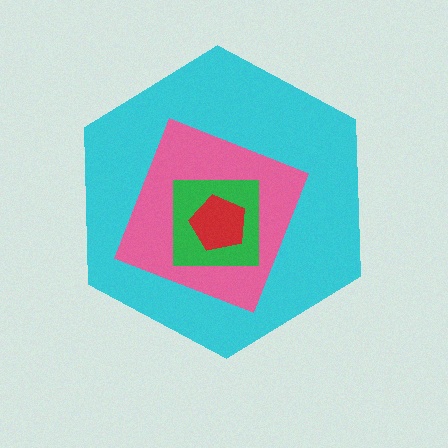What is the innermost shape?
The red pentagon.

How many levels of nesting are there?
4.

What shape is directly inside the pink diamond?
The green square.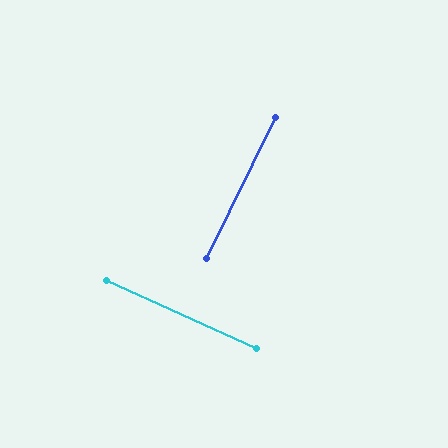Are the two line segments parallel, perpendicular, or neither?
Perpendicular — they meet at approximately 88°.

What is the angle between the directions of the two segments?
Approximately 88 degrees.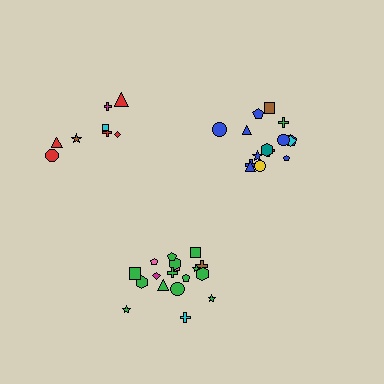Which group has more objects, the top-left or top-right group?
The top-right group.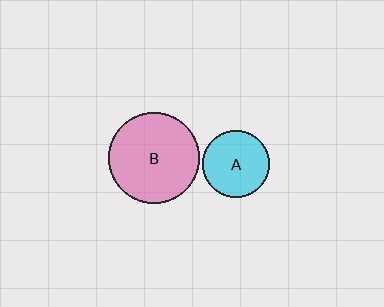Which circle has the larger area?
Circle B (pink).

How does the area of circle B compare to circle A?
Approximately 1.9 times.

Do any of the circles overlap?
No, none of the circles overlap.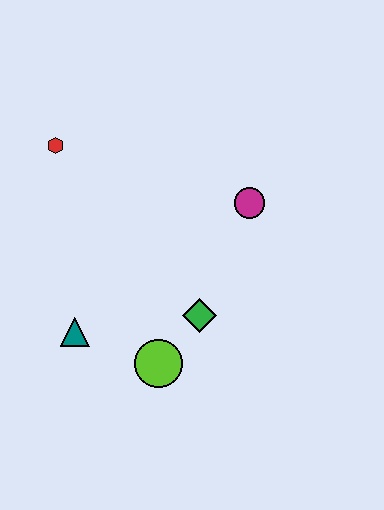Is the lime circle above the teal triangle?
No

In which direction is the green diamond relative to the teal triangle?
The green diamond is to the right of the teal triangle.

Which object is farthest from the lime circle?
The red hexagon is farthest from the lime circle.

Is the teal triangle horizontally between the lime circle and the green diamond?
No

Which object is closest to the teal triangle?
The lime circle is closest to the teal triangle.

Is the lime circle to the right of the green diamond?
No